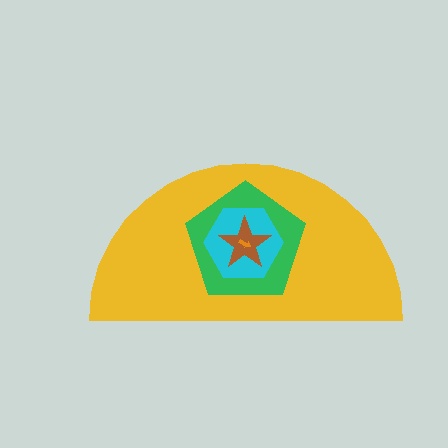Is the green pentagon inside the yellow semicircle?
Yes.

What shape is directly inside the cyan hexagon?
The brown star.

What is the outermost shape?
The yellow semicircle.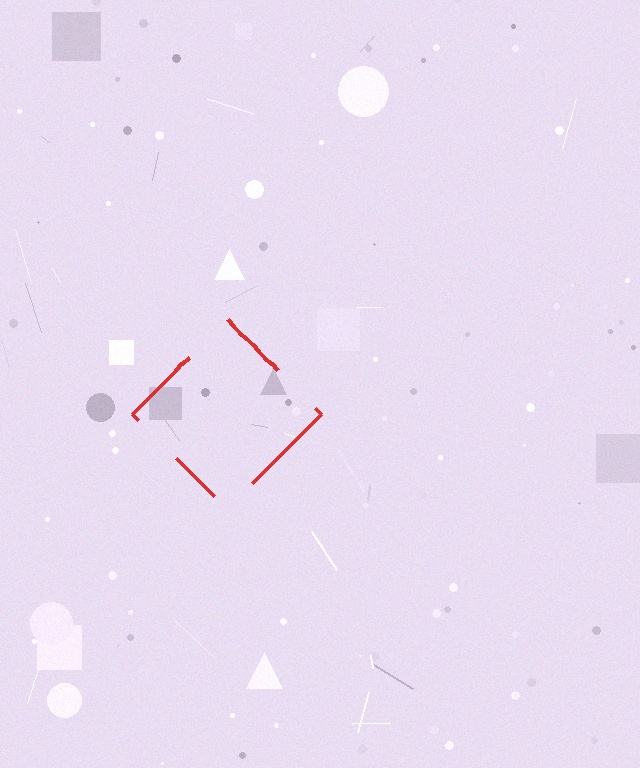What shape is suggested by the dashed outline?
The dashed outline suggests a diamond.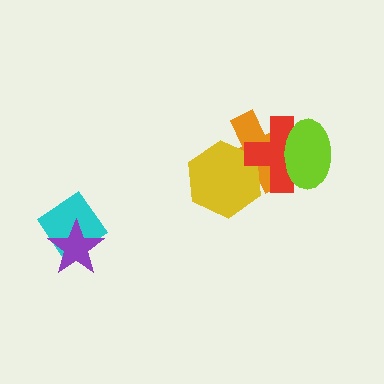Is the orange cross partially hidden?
Yes, it is partially covered by another shape.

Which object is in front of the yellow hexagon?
The red cross is in front of the yellow hexagon.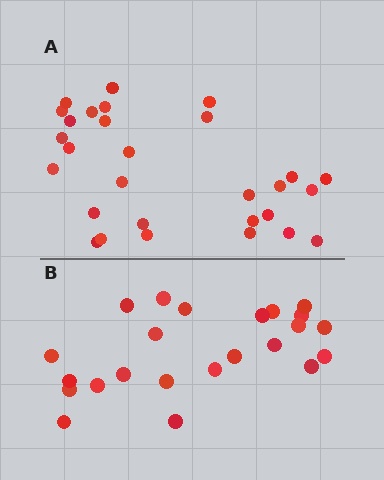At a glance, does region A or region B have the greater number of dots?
Region A (the top region) has more dots.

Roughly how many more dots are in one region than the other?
Region A has about 6 more dots than region B.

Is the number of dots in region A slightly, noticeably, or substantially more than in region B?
Region A has noticeably more, but not dramatically so. The ratio is roughly 1.3 to 1.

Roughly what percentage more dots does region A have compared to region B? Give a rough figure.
About 25% more.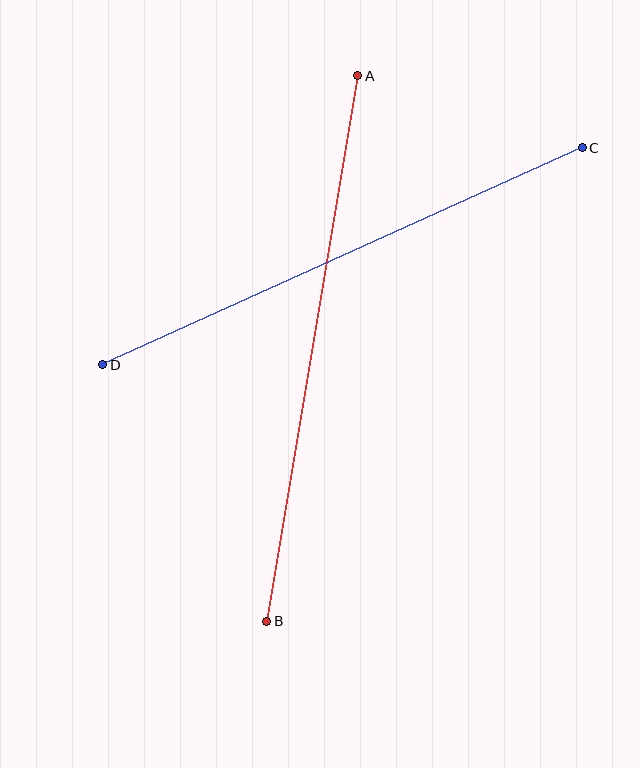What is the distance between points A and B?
The distance is approximately 553 pixels.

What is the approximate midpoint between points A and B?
The midpoint is at approximately (312, 348) pixels.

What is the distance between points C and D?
The distance is approximately 526 pixels.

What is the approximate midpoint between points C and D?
The midpoint is at approximately (342, 256) pixels.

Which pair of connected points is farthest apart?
Points A and B are farthest apart.